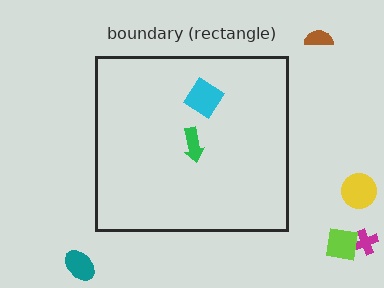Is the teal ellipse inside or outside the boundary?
Outside.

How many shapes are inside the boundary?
2 inside, 5 outside.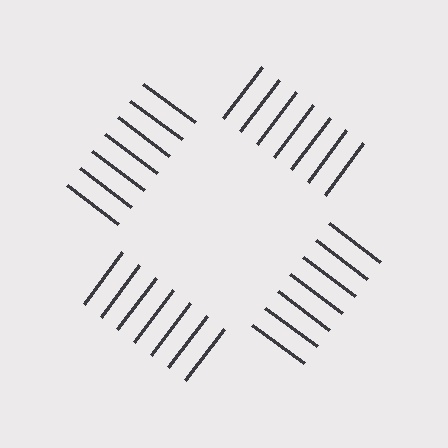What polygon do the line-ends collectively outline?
An illusory square — the line segments terminate on its edges but no continuous stroke is drawn.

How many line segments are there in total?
28 — 7 along each of the 4 edges.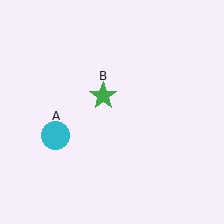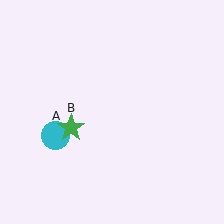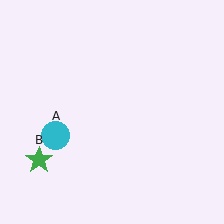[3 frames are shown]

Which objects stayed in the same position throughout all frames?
Cyan circle (object A) remained stationary.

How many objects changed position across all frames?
1 object changed position: green star (object B).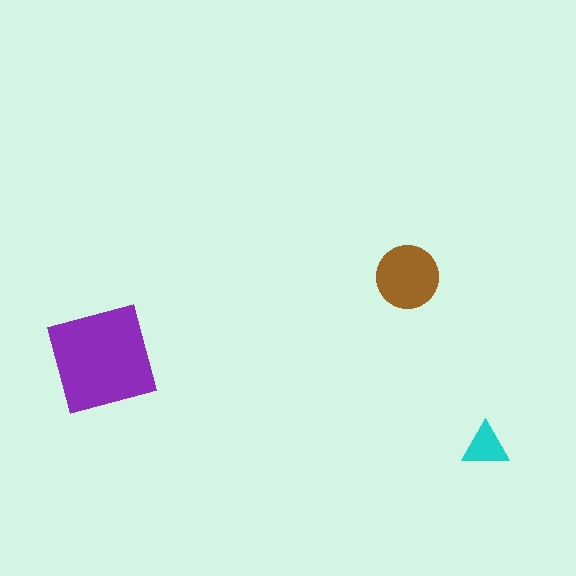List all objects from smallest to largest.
The cyan triangle, the brown circle, the purple diamond.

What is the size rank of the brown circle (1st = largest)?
2nd.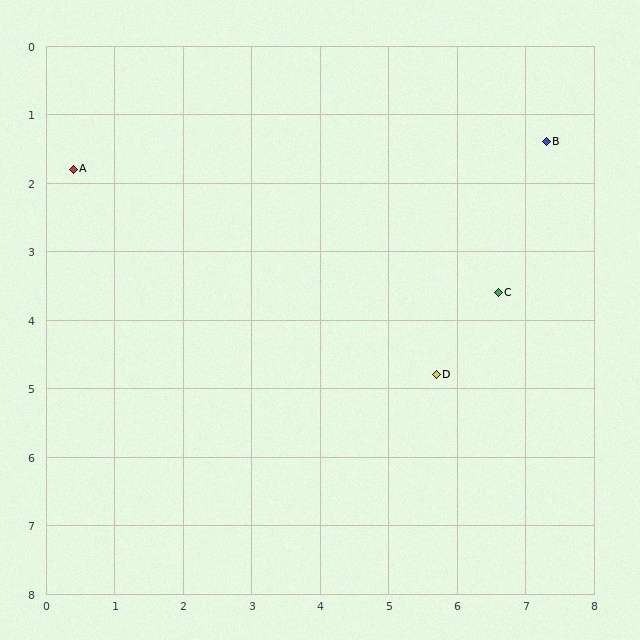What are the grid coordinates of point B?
Point B is at approximately (7.3, 1.4).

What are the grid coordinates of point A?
Point A is at approximately (0.4, 1.8).